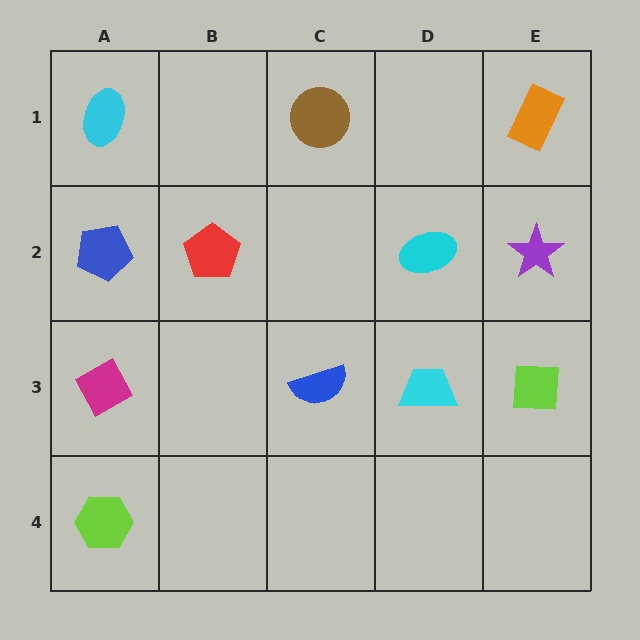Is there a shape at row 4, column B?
No, that cell is empty.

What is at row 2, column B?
A red pentagon.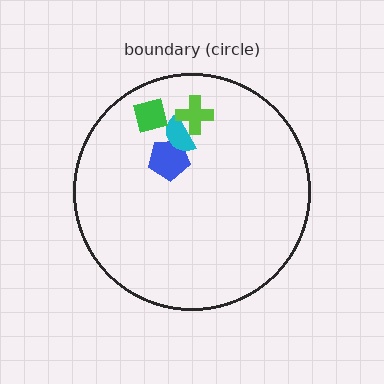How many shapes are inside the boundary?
4 inside, 0 outside.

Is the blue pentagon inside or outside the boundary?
Inside.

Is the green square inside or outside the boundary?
Inside.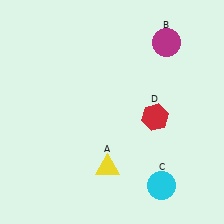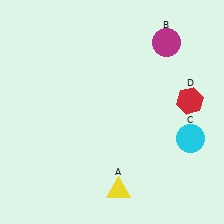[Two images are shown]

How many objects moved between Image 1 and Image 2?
3 objects moved between the two images.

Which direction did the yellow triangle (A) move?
The yellow triangle (A) moved down.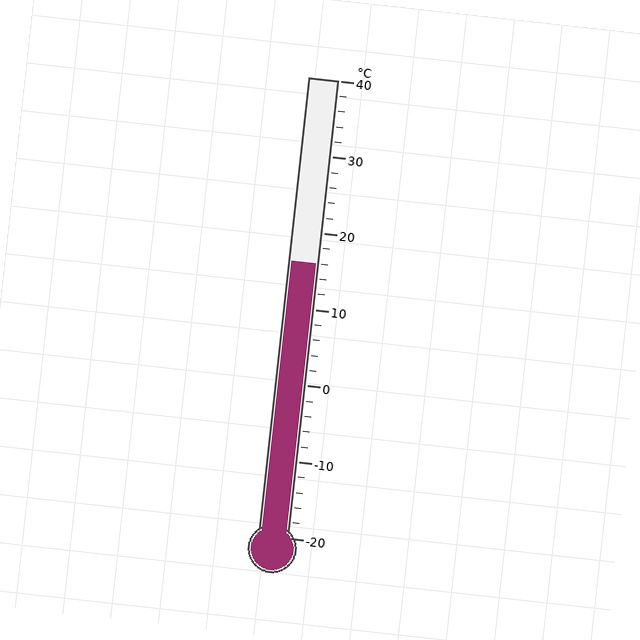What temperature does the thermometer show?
The thermometer shows approximately 16°C.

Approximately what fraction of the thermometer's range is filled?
The thermometer is filled to approximately 60% of its range.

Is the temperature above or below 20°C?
The temperature is below 20°C.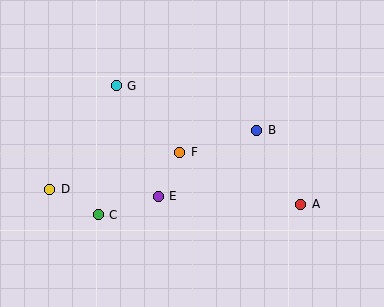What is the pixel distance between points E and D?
The distance between E and D is 109 pixels.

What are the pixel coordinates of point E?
Point E is at (158, 196).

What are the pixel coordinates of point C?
Point C is at (98, 215).